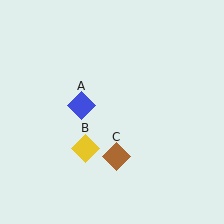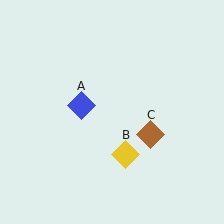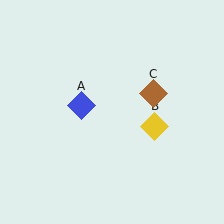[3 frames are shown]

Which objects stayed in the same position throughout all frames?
Blue diamond (object A) remained stationary.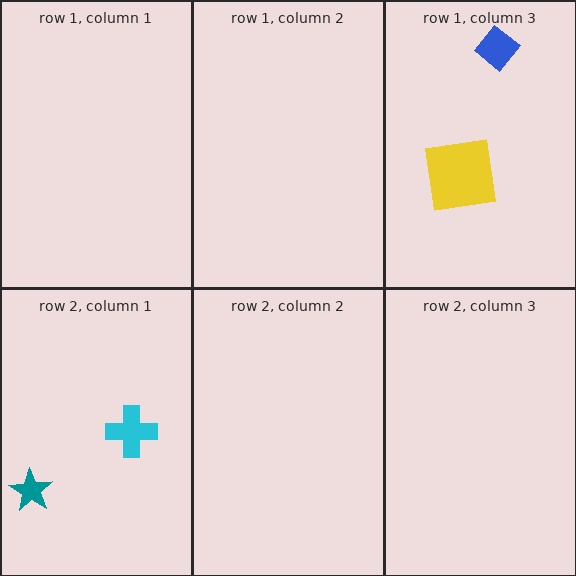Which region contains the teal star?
The row 2, column 1 region.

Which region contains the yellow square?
The row 1, column 3 region.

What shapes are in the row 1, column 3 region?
The blue diamond, the yellow square.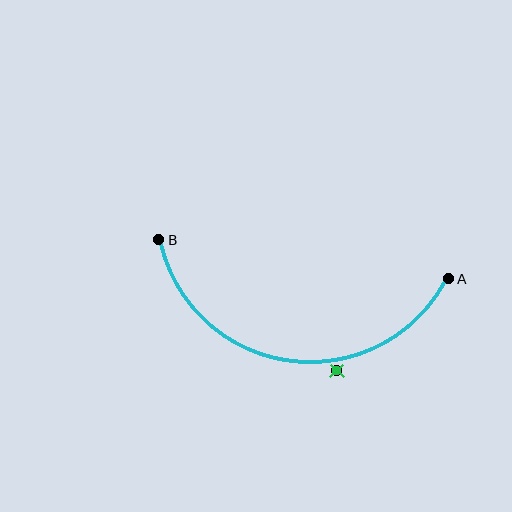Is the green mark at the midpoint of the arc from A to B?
No — the green mark does not lie on the arc at all. It sits slightly outside the curve.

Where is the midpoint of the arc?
The arc midpoint is the point on the curve farthest from the straight line joining A and B. It sits below that line.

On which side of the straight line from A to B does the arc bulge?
The arc bulges below the straight line connecting A and B.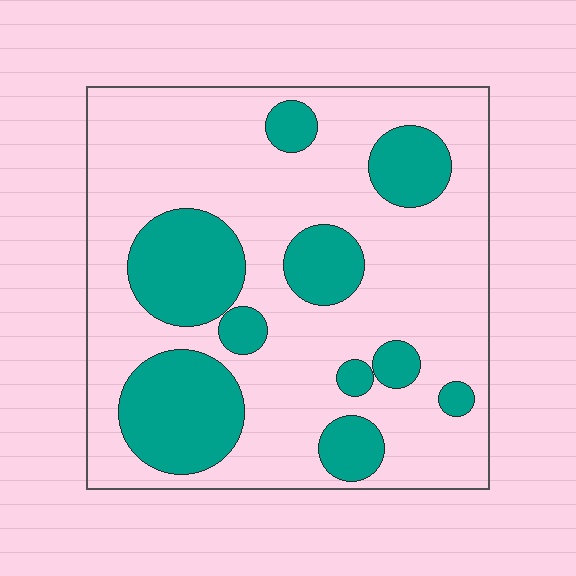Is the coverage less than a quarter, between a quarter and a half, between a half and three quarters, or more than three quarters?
Between a quarter and a half.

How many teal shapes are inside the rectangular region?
10.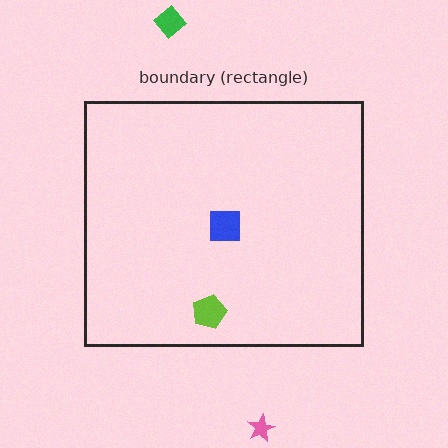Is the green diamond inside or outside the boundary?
Outside.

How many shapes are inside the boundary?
2 inside, 2 outside.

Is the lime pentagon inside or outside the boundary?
Inside.